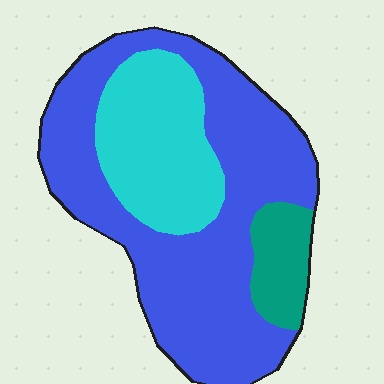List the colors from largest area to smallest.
From largest to smallest: blue, cyan, teal.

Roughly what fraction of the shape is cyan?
Cyan takes up about one quarter (1/4) of the shape.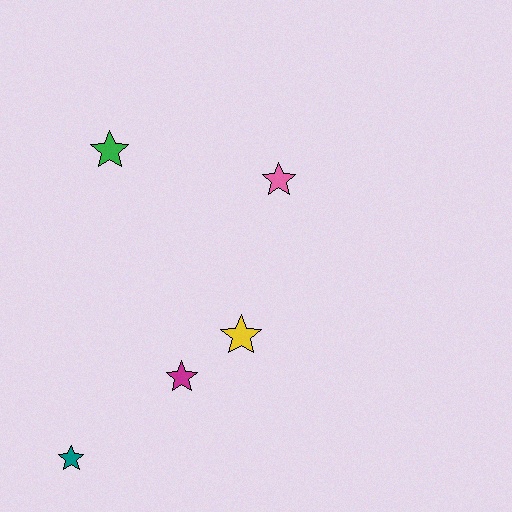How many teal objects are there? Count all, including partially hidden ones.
There is 1 teal object.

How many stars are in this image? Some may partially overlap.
There are 5 stars.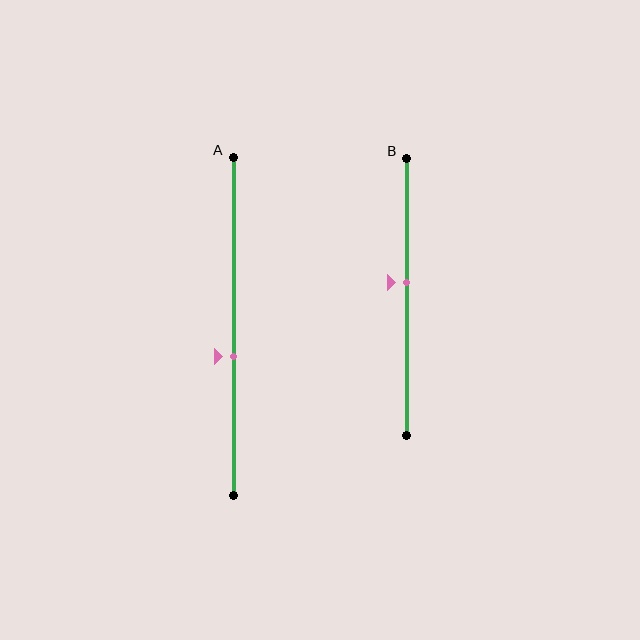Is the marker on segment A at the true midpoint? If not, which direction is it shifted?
No, the marker on segment A is shifted downward by about 9% of the segment length.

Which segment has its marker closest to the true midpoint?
Segment B has its marker closest to the true midpoint.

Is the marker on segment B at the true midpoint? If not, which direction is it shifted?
No, the marker on segment B is shifted upward by about 5% of the segment length.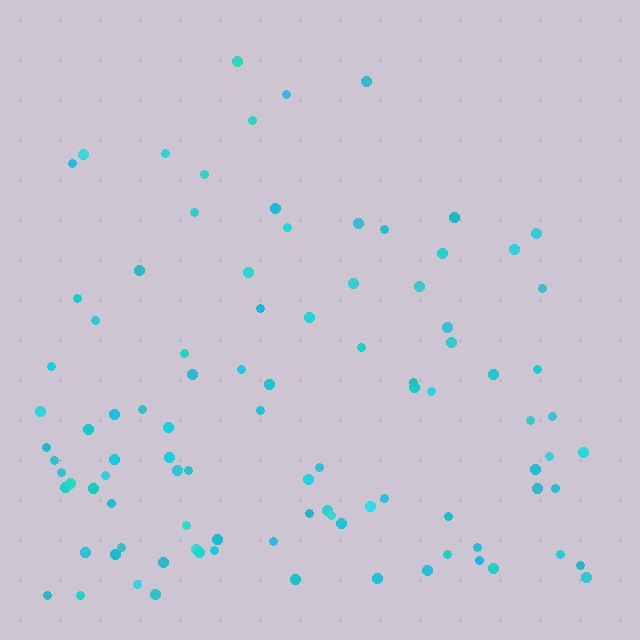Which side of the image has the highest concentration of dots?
The bottom.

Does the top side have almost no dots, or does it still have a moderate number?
Still a moderate number, just noticeably fewer than the bottom.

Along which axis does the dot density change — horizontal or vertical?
Vertical.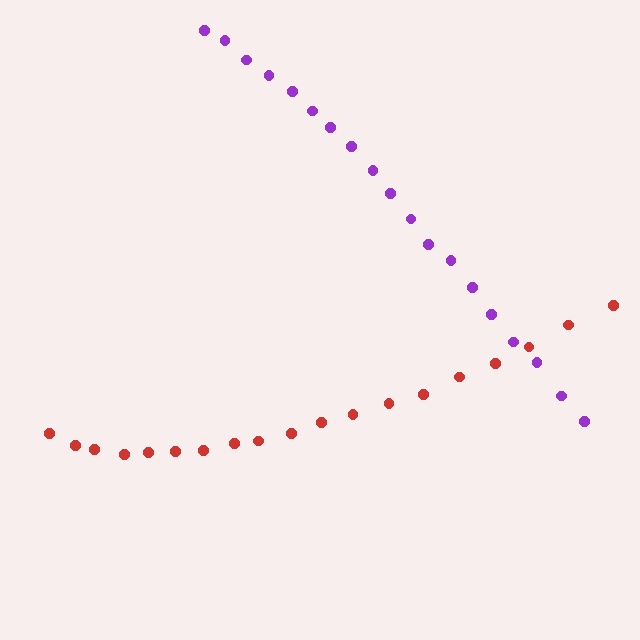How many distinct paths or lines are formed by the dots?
There are 2 distinct paths.